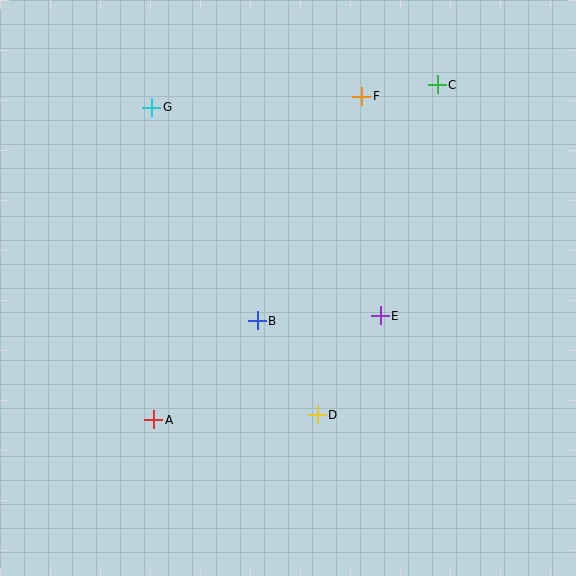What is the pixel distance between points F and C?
The distance between F and C is 76 pixels.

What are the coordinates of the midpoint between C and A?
The midpoint between C and A is at (295, 252).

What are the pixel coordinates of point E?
Point E is at (380, 316).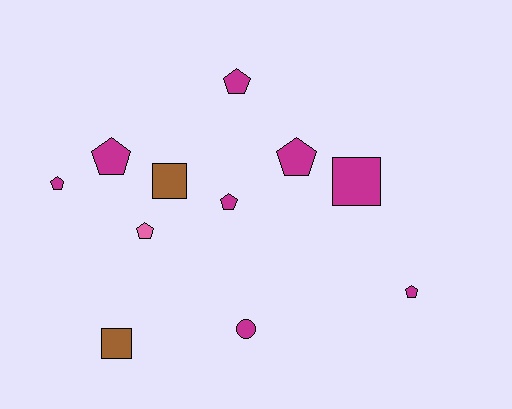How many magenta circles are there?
There is 1 magenta circle.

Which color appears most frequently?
Magenta, with 8 objects.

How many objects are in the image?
There are 11 objects.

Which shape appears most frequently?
Pentagon, with 7 objects.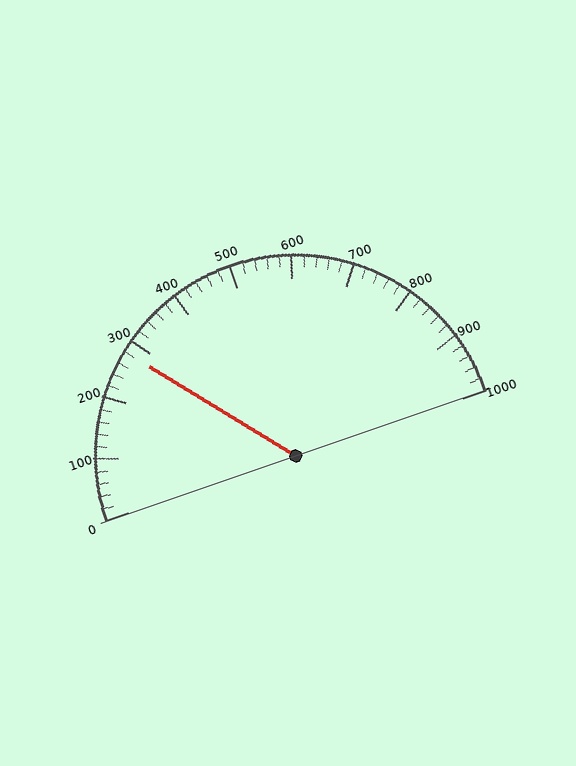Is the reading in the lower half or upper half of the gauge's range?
The reading is in the lower half of the range (0 to 1000).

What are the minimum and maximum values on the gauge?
The gauge ranges from 0 to 1000.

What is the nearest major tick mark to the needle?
The nearest major tick mark is 300.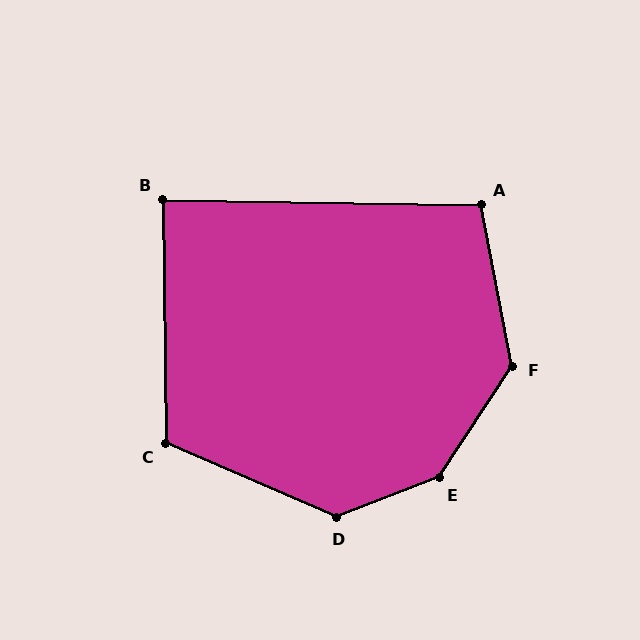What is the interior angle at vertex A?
Approximately 102 degrees (obtuse).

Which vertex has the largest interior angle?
E, at approximately 144 degrees.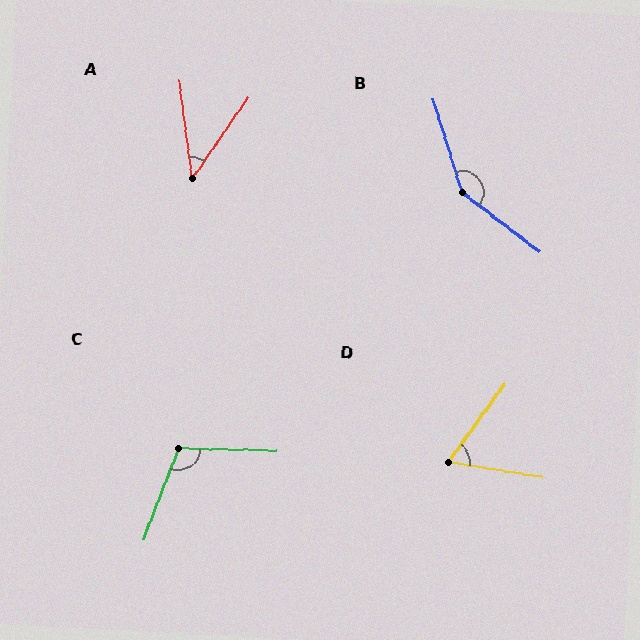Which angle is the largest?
B, at approximately 145 degrees.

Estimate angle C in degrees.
Approximately 110 degrees.